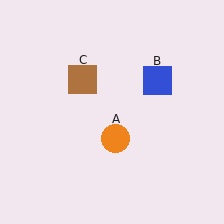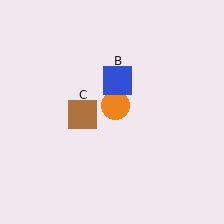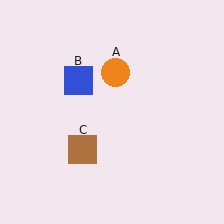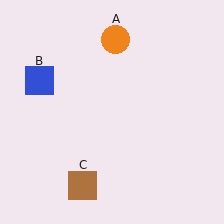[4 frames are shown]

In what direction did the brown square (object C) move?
The brown square (object C) moved down.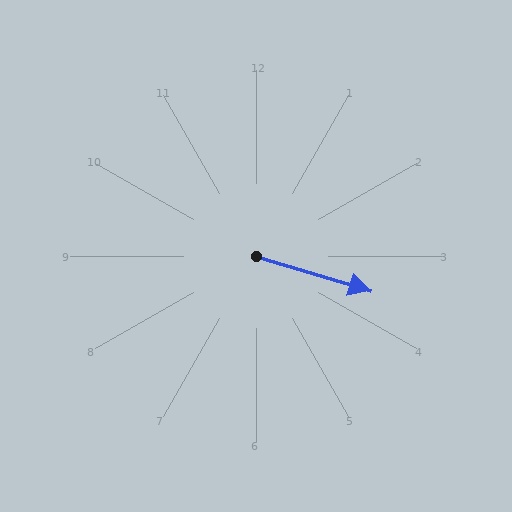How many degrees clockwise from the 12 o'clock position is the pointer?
Approximately 107 degrees.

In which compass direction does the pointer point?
East.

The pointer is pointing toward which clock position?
Roughly 4 o'clock.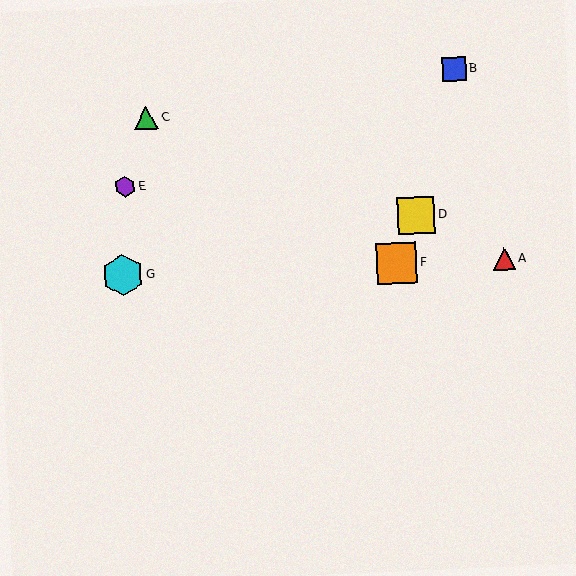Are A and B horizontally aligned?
No, A is at y≈259 and B is at y≈69.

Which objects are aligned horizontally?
Objects A, F, G are aligned horizontally.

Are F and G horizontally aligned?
Yes, both are at y≈263.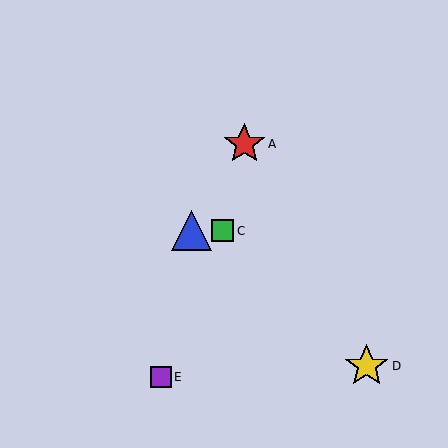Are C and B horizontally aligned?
Yes, both are at y≈231.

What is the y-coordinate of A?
Object A is at y≈144.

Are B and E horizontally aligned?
No, B is at y≈231 and E is at y≈377.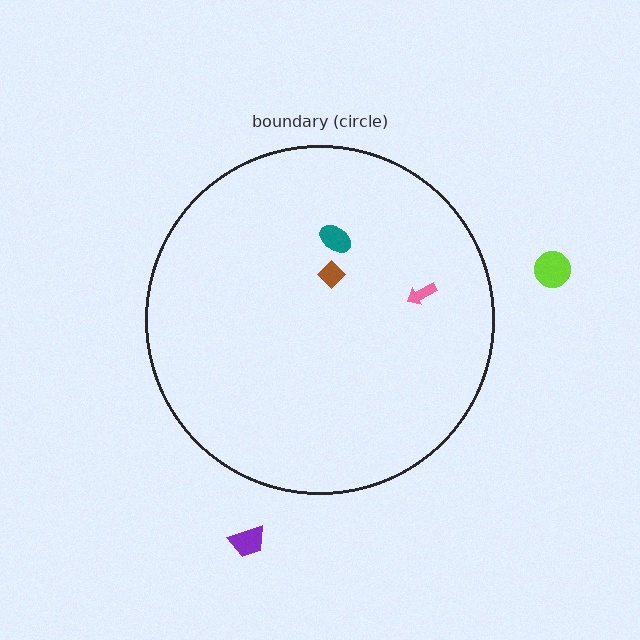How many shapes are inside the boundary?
3 inside, 2 outside.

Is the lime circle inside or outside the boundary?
Outside.